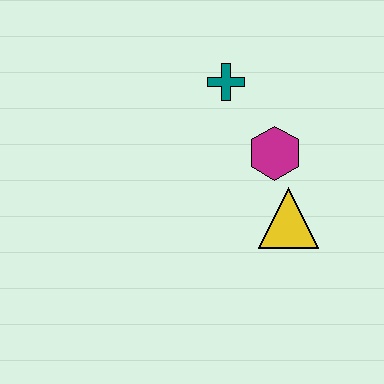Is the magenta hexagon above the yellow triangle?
Yes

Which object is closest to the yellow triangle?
The magenta hexagon is closest to the yellow triangle.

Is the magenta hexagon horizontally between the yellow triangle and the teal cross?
Yes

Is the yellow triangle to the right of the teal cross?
Yes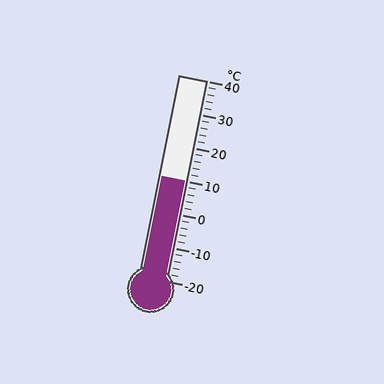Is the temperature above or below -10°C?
The temperature is above -10°C.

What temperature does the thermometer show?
The thermometer shows approximately 10°C.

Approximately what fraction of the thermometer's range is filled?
The thermometer is filled to approximately 50% of its range.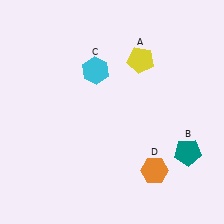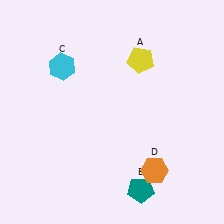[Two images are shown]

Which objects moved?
The objects that moved are: the teal pentagon (B), the cyan hexagon (C).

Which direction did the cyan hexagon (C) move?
The cyan hexagon (C) moved left.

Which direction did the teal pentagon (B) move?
The teal pentagon (B) moved left.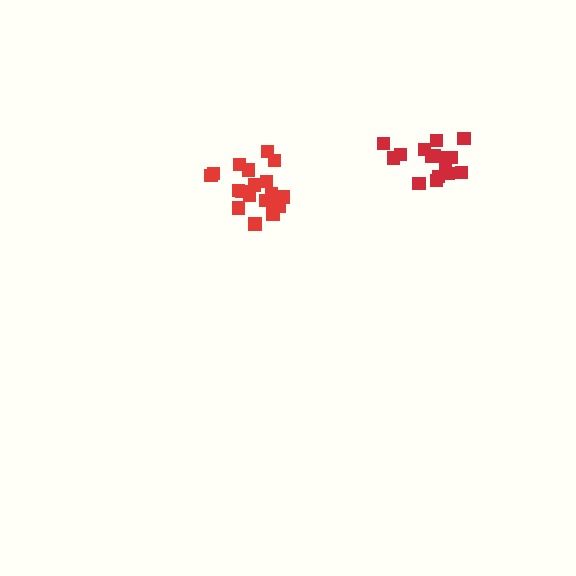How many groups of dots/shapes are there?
There are 2 groups.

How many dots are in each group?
Group 1: 19 dots, Group 2: 16 dots (35 total).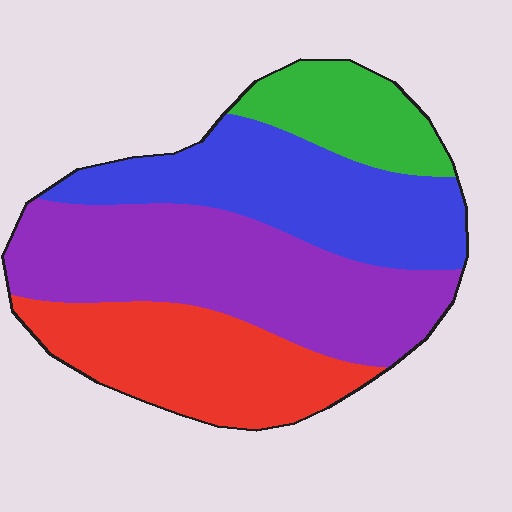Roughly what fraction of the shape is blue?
Blue takes up about one quarter (1/4) of the shape.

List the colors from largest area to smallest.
From largest to smallest: purple, blue, red, green.